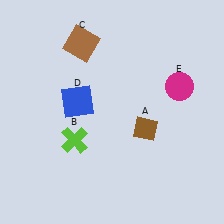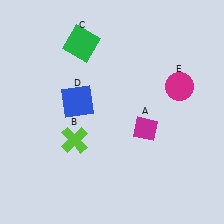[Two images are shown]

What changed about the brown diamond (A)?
In Image 1, A is brown. In Image 2, it changed to magenta.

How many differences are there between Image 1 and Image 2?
There are 2 differences between the two images.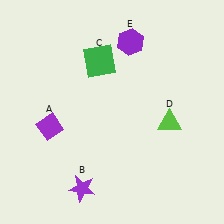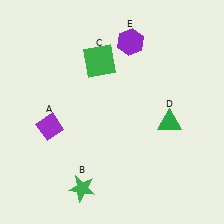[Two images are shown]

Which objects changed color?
B changed from purple to green. D changed from lime to green.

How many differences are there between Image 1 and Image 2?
There are 2 differences between the two images.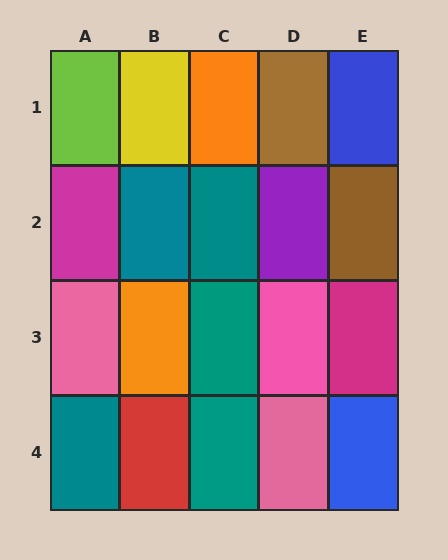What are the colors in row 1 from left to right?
Lime, yellow, orange, brown, blue.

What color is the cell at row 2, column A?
Magenta.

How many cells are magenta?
2 cells are magenta.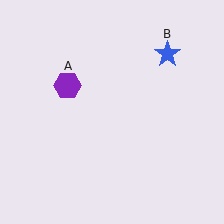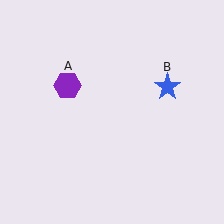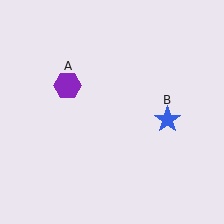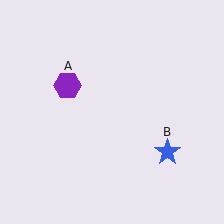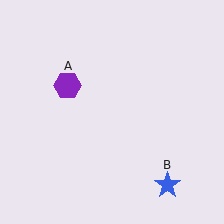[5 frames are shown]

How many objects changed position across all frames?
1 object changed position: blue star (object B).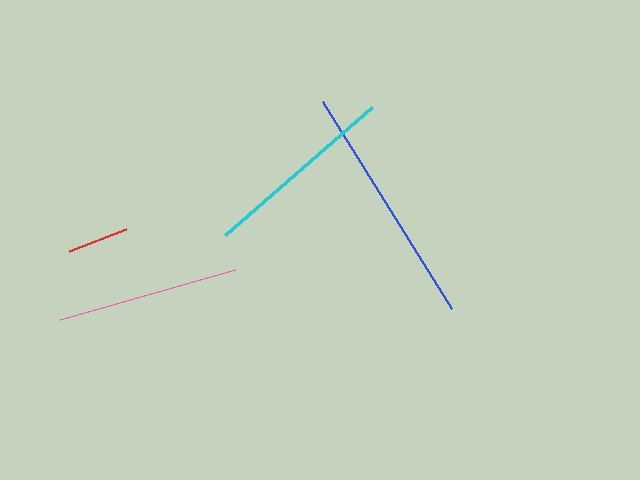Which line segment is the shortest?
The red line is the shortest at approximately 61 pixels.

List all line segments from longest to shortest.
From longest to shortest: blue, cyan, pink, red.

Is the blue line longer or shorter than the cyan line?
The blue line is longer than the cyan line.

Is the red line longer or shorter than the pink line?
The pink line is longer than the red line.